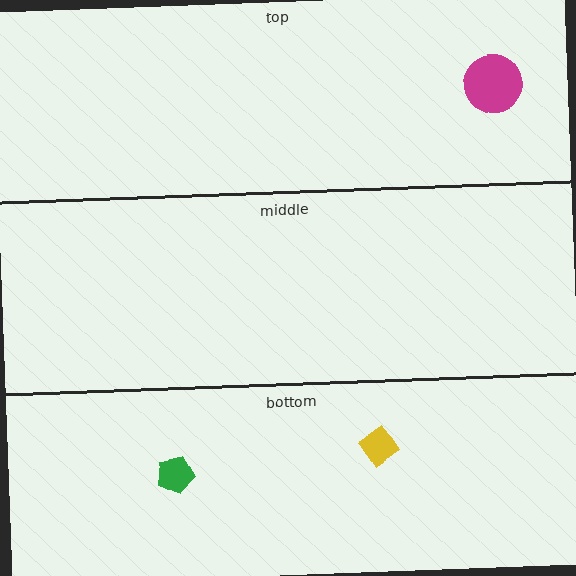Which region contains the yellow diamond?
The bottom region.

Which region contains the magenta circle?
The top region.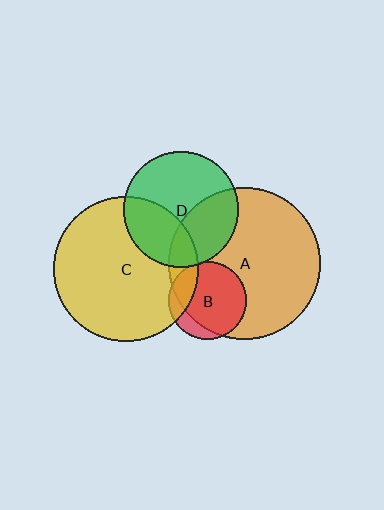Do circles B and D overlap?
Yes.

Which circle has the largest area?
Circle A (orange).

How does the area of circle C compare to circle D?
Approximately 1.6 times.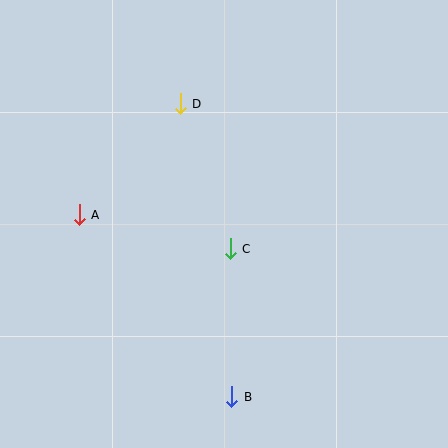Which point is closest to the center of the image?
Point C at (230, 249) is closest to the center.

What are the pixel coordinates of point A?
Point A is at (79, 215).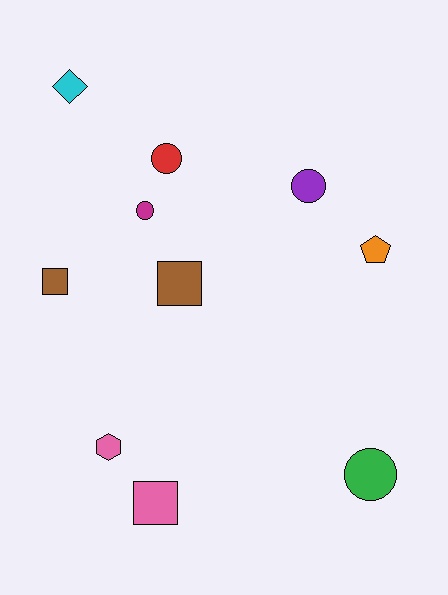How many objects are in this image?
There are 10 objects.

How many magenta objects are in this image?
There is 1 magenta object.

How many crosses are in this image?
There are no crosses.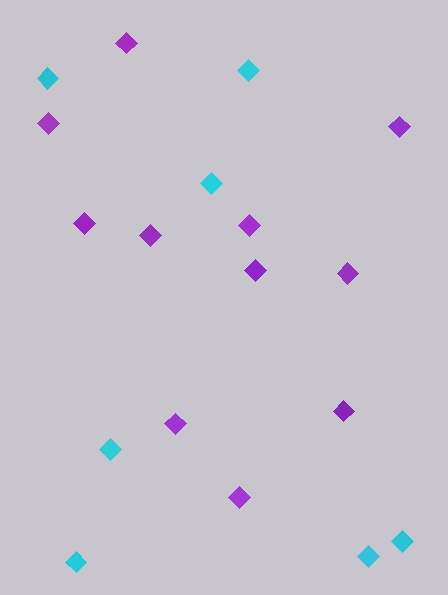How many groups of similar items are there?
There are 2 groups: one group of purple diamonds (11) and one group of cyan diamonds (7).